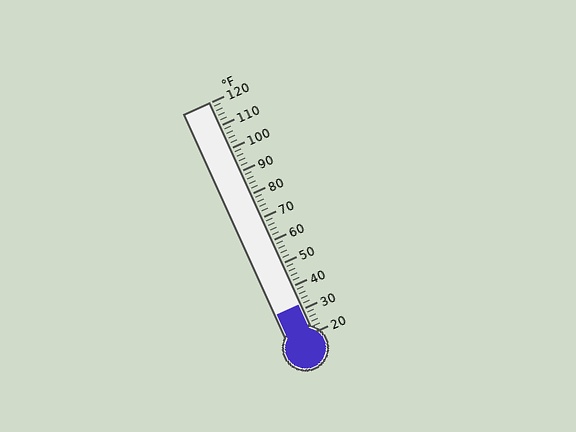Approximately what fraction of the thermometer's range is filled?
The thermometer is filled to approximately 10% of its range.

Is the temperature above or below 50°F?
The temperature is below 50°F.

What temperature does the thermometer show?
The thermometer shows approximately 32°F.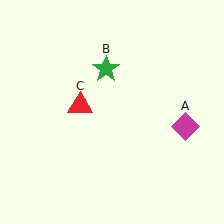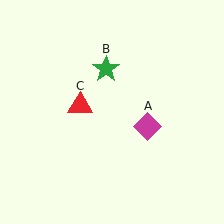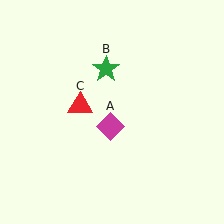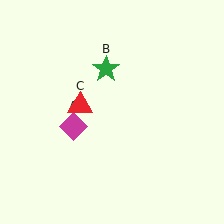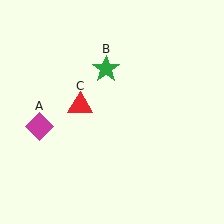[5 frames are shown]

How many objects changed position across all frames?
1 object changed position: magenta diamond (object A).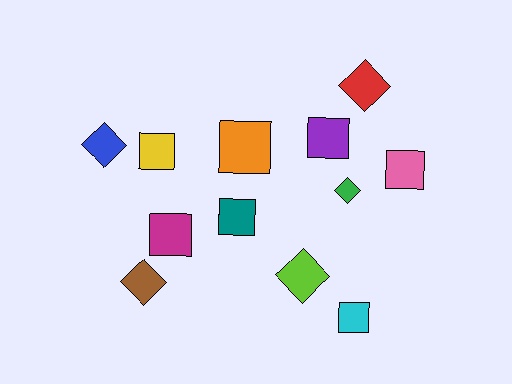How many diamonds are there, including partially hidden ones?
There are 5 diamonds.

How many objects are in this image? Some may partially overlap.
There are 12 objects.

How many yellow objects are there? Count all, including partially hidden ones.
There is 1 yellow object.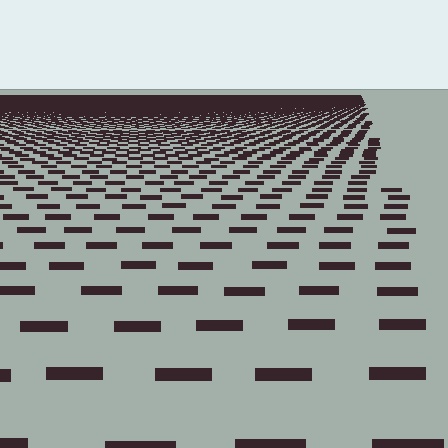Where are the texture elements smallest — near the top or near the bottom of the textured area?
Near the top.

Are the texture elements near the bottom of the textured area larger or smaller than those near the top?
Larger. Near the bottom, elements are closer to the viewer and appear at a bigger on-screen size.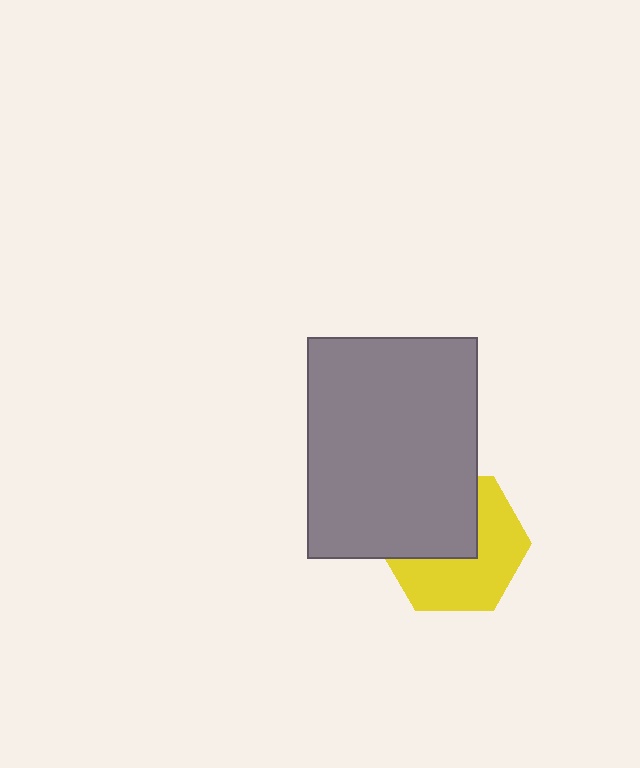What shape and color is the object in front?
The object in front is a gray rectangle.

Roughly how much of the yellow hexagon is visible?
About half of it is visible (roughly 55%).